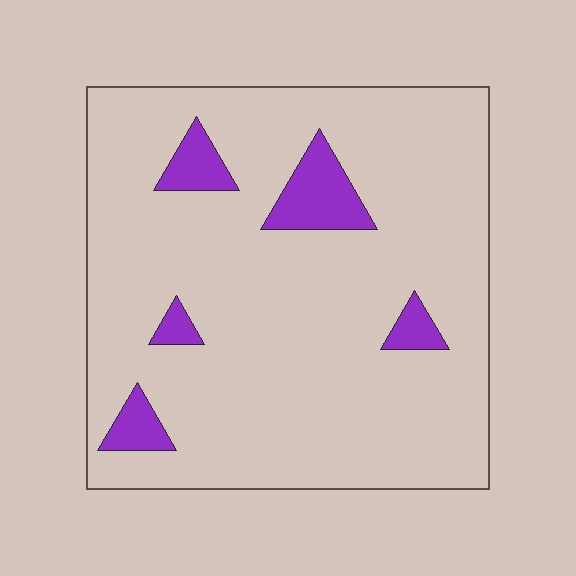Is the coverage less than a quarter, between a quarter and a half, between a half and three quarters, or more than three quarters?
Less than a quarter.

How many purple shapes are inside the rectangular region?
5.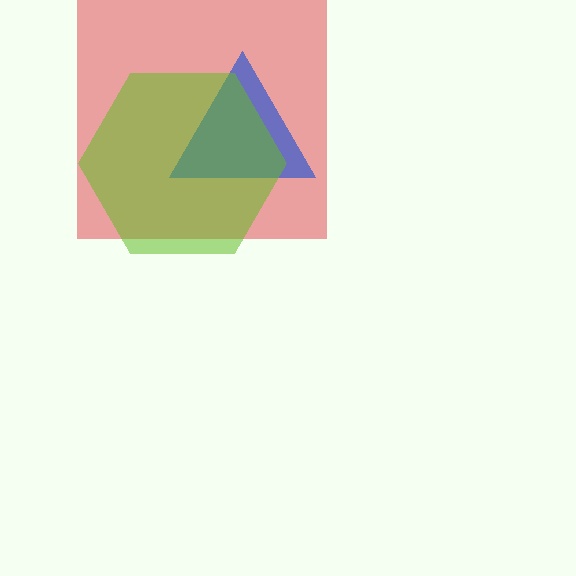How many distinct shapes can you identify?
There are 3 distinct shapes: a red square, a blue triangle, a lime hexagon.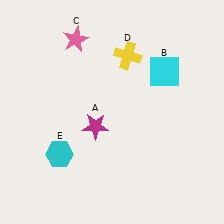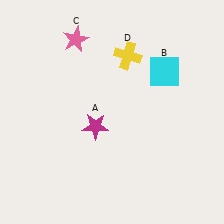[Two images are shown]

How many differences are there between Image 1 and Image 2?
There is 1 difference between the two images.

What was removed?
The cyan hexagon (E) was removed in Image 2.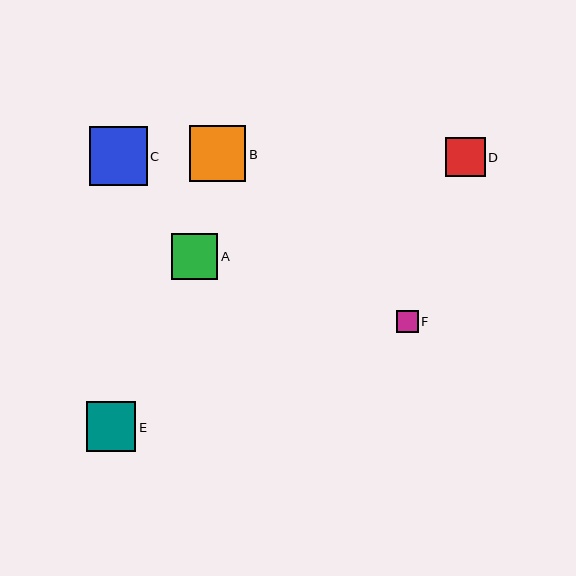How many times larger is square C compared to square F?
Square C is approximately 2.7 times the size of square F.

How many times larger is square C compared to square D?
Square C is approximately 1.5 times the size of square D.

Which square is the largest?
Square C is the largest with a size of approximately 58 pixels.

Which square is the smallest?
Square F is the smallest with a size of approximately 22 pixels.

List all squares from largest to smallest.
From largest to smallest: C, B, E, A, D, F.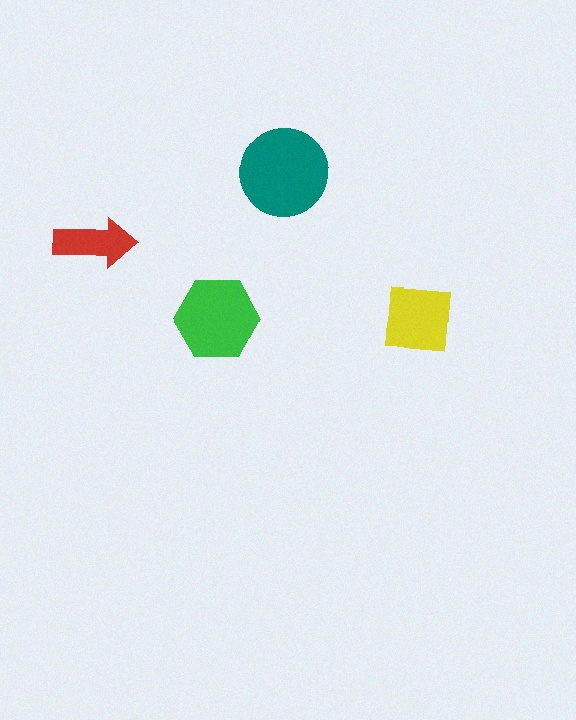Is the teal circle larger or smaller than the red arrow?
Larger.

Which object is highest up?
The teal circle is topmost.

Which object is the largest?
The teal circle.